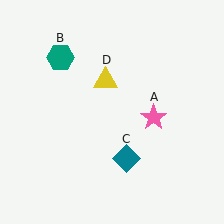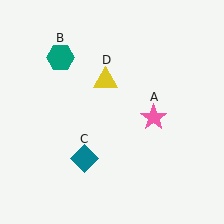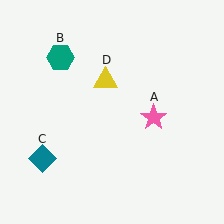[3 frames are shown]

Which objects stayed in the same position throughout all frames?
Pink star (object A) and teal hexagon (object B) and yellow triangle (object D) remained stationary.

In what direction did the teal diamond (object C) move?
The teal diamond (object C) moved left.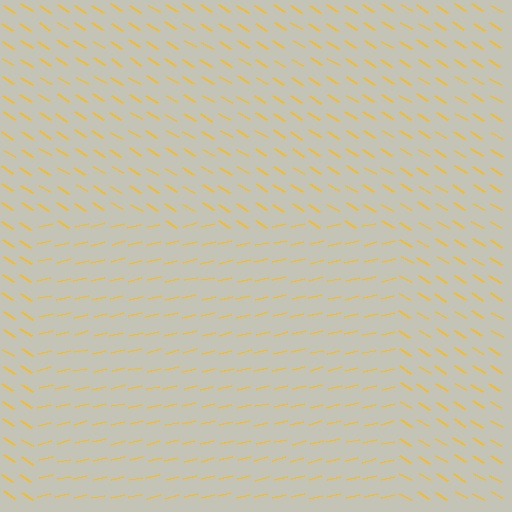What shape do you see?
I see a rectangle.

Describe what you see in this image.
The image is filled with small yellow line segments. A rectangle region in the image has lines oriented differently from the surrounding lines, creating a visible texture boundary.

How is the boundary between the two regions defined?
The boundary is defined purely by a change in line orientation (approximately 45 degrees difference). All lines are the same color and thickness.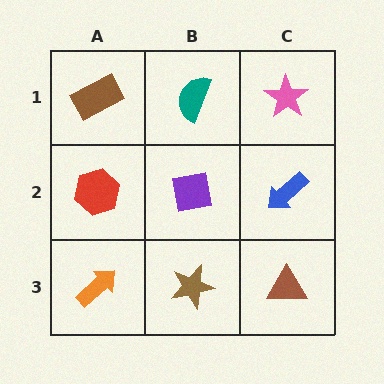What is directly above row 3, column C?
A blue arrow.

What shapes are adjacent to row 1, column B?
A purple square (row 2, column B), a brown rectangle (row 1, column A), a pink star (row 1, column C).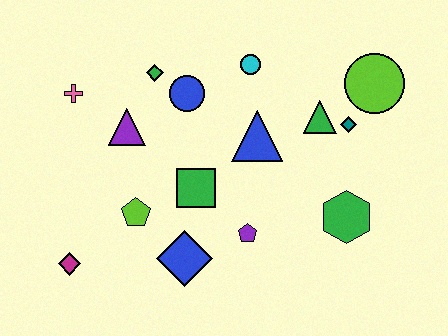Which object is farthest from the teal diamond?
The magenta diamond is farthest from the teal diamond.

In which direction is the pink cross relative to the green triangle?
The pink cross is to the left of the green triangle.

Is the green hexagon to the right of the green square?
Yes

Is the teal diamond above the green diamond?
No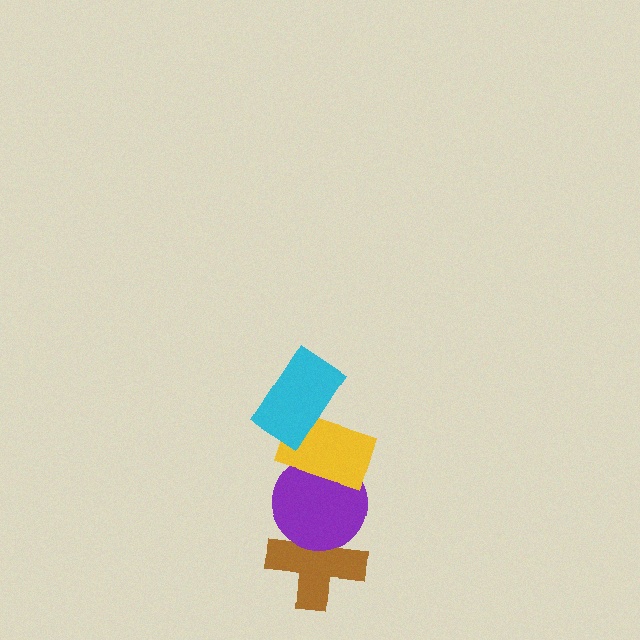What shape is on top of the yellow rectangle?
The cyan rectangle is on top of the yellow rectangle.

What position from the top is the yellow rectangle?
The yellow rectangle is 2nd from the top.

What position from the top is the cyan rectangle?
The cyan rectangle is 1st from the top.